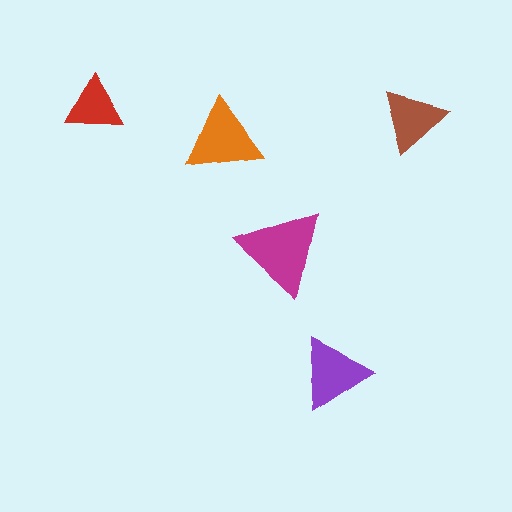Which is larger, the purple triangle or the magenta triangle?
The magenta one.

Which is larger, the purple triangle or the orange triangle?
The orange one.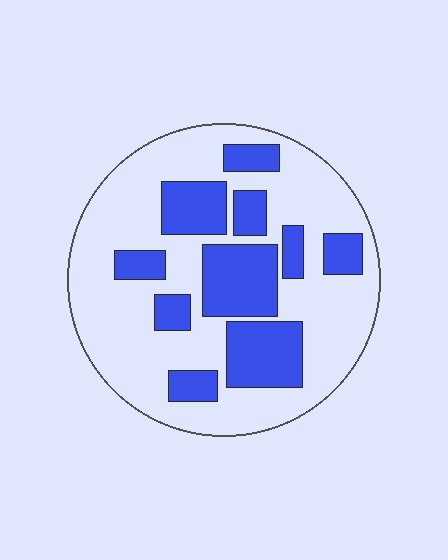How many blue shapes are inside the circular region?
10.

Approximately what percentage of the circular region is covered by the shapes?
Approximately 30%.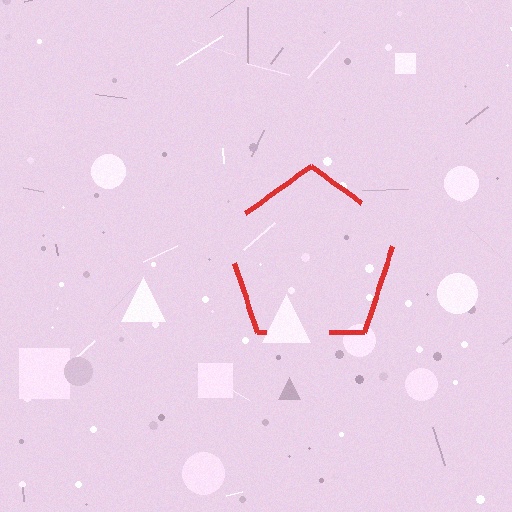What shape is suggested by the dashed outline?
The dashed outline suggests a pentagon.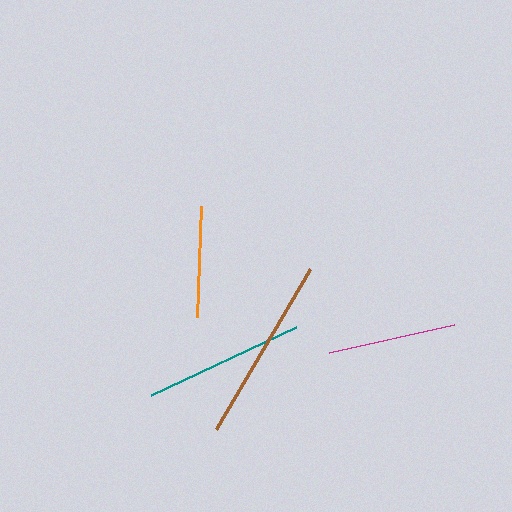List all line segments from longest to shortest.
From longest to shortest: brown, teal, magenta, orange.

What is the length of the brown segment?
The brown segment is approximately 186 pixels long.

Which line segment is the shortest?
The orange line is the shortest at approximately 111 pixels.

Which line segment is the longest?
The brown line is the longest at approximately 186 pixels.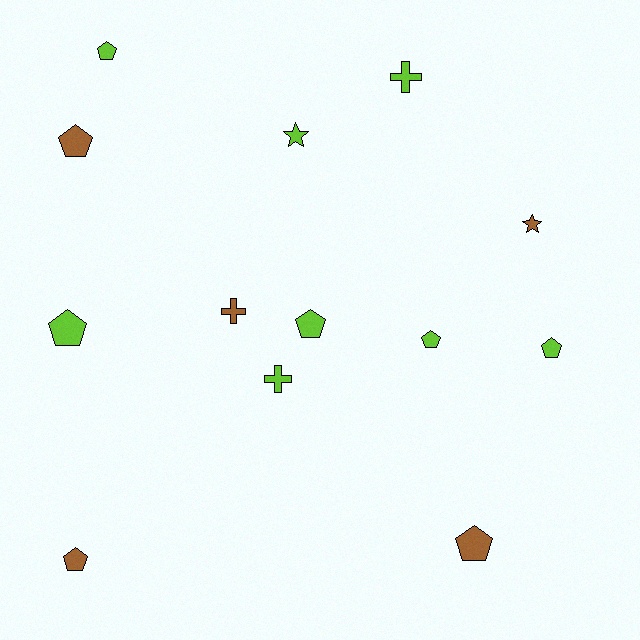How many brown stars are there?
There is 1 brown star.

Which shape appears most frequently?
Pentagon, with 8 objects.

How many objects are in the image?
There are 13 objects.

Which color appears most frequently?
Lime, with 8 objects.